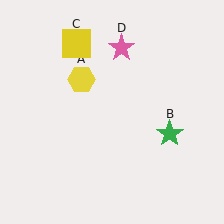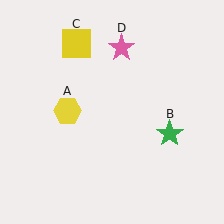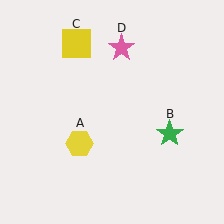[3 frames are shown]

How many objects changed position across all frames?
1 object changed position: yellow hexagon (object A).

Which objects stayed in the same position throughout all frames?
Green star (object B) and yellow square (object C) and pink star (object D) remained stationary.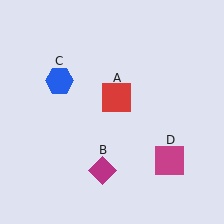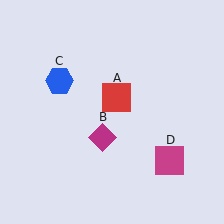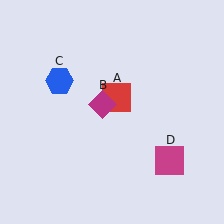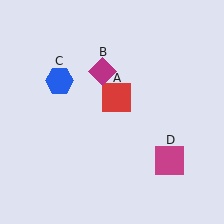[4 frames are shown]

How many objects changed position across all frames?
1 object changed position: magenta diamond (object B).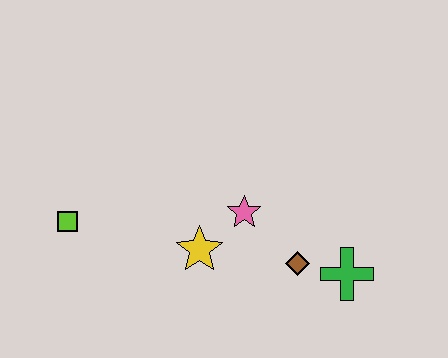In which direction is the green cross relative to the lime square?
The green cross is to the right of the lime square.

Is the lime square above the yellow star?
Yes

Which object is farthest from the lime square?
The green cross is farthest from the lime square.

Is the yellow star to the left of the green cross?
Yes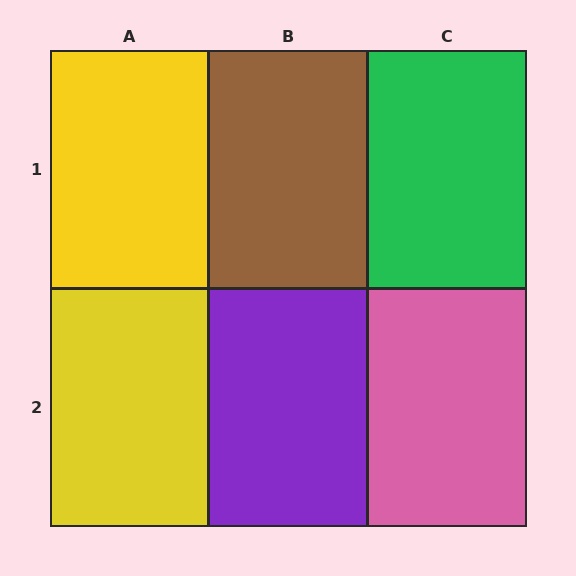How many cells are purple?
1 cell is purple.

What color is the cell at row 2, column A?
Yellow.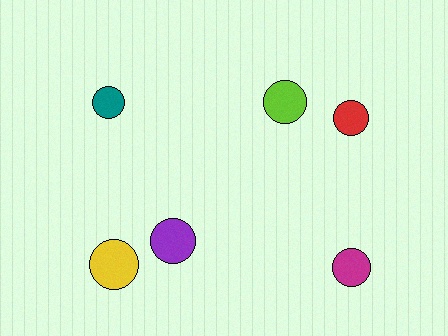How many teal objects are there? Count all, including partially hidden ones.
There is 1 teal object.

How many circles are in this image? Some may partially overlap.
There are 6 circles.